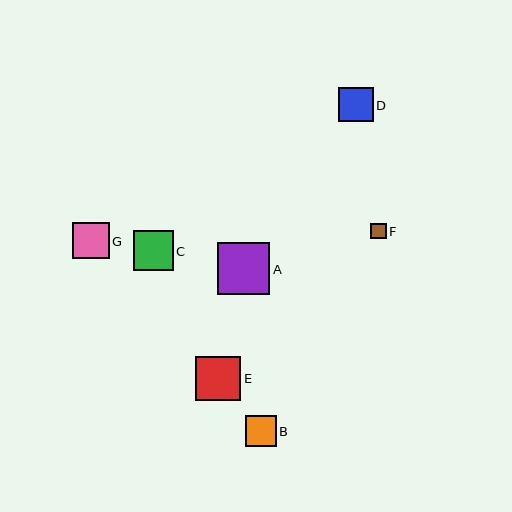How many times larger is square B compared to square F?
Square B is approximately 2.0 times the size of square F.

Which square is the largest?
Square A is the largest with a size of approximately 53 pixels.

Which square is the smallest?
Square F is the smallest with a size of approximately 16 pixels.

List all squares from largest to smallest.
From largest to smallest: A, E, C, G, D, B, F.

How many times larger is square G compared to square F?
Square G is approximately 2.3 times the size of square F.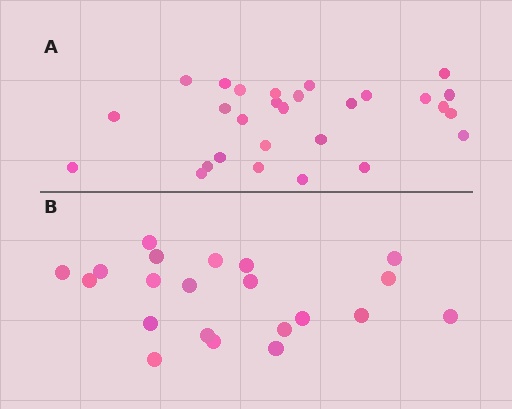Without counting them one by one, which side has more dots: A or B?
Region A (the top region) has more dots.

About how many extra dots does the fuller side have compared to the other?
Region A has roughly 8 or so more dots than region B.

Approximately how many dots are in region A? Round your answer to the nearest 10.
About 30 dots. (The exact count is 28, which rounds to 30.)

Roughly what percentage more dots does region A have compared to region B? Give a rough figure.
About 35% more.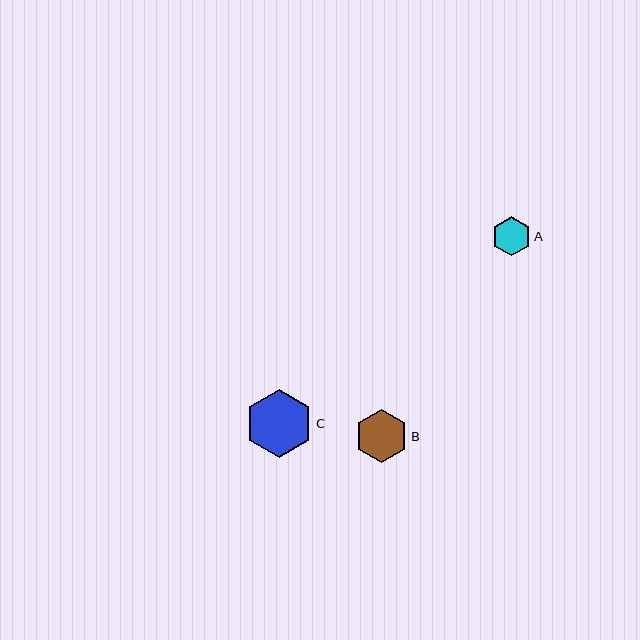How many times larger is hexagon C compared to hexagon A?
Hexagon C is approximately 1.7 times the size of hexagon A.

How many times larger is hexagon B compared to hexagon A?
Hexagon B is approximately 1.4 times the size of hexagon A.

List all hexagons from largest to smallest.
From largest to smallest: C, B, A.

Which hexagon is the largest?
Hexagon C is the largest with a size of approximately 69 pixels.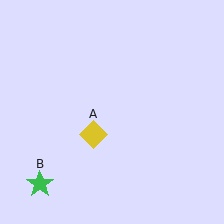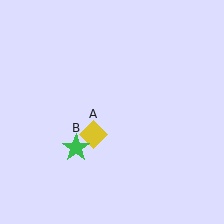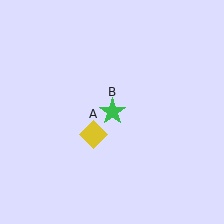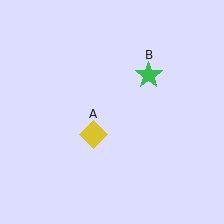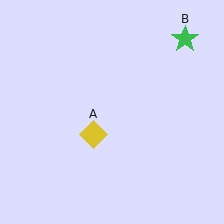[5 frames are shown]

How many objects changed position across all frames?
1 object changed position: green star (object B).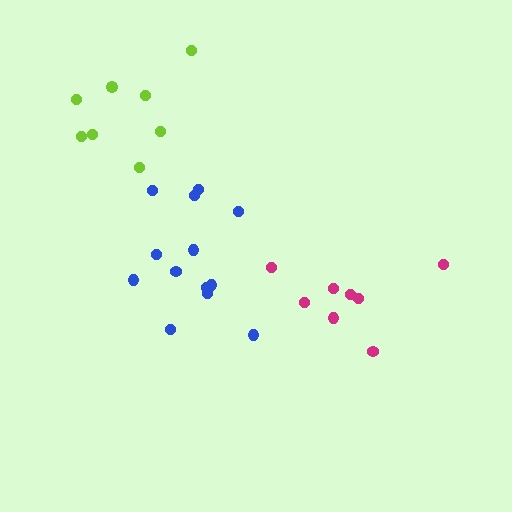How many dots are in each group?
Group 1: 13 dots, Group 2: 8 dots, Group 3: 8 dots (29 total).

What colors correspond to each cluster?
The clusters are colored: blue, magenta, lime.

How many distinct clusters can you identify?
There are 3 distinct clusters.